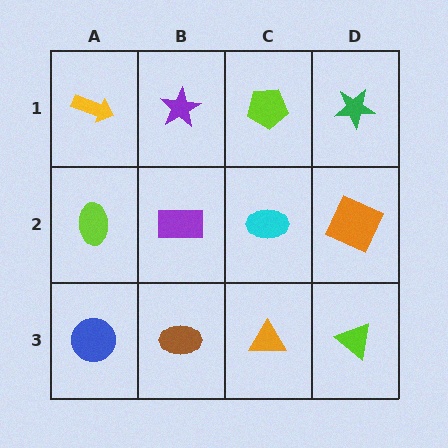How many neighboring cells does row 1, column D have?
2.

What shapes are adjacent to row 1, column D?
An orange square (row 2, column D), a lime pentagon (row 1, column C).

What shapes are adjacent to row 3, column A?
A lime ellipse (row 2, column A), a brown ellipse (row 3, column B).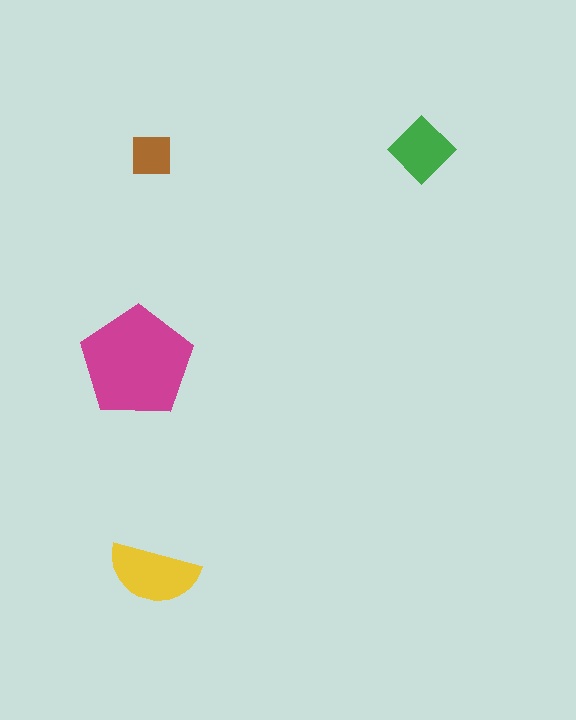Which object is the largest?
The magenta pentagon.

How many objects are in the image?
There are 4 objects in the image.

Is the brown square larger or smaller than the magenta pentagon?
Smaller.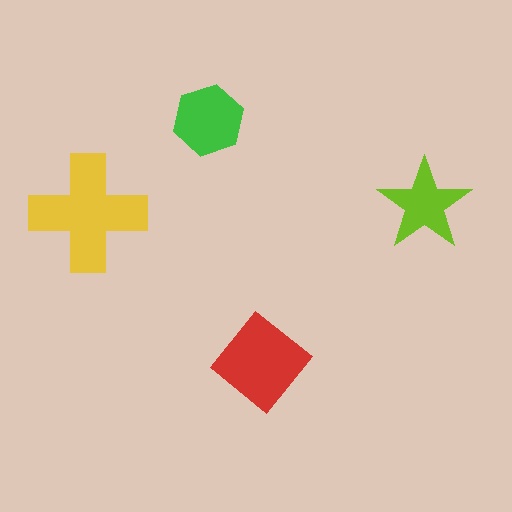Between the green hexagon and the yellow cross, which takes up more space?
The yellow cross.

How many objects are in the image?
There are 4 objects in the image.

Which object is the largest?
The yellow cross.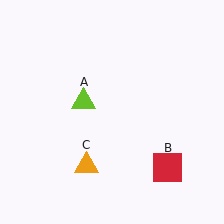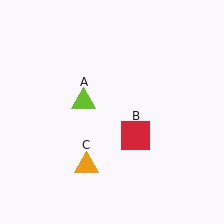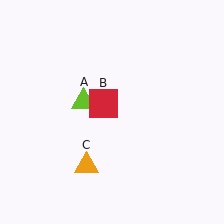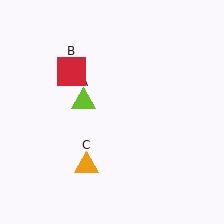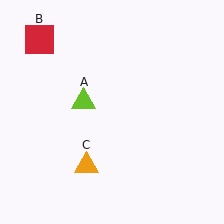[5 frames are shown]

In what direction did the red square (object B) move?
The red square (object B) moved up and to the left.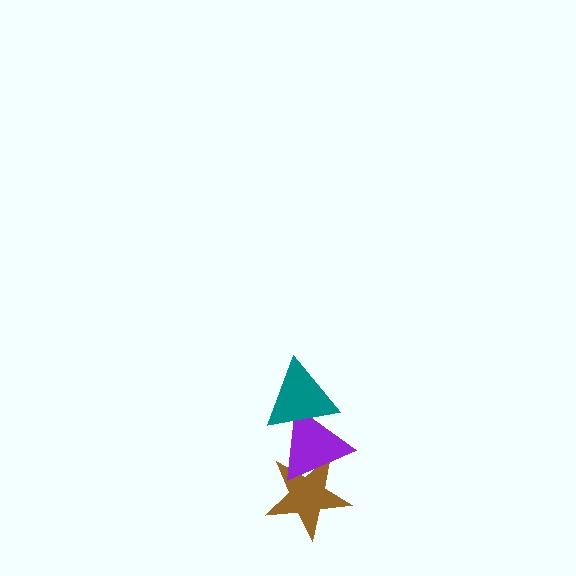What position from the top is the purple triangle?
The purple triangle is 2nd from the top.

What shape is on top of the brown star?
The purple triangle is on top of the brown star.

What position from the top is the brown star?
The brown star is 3rd from the top.